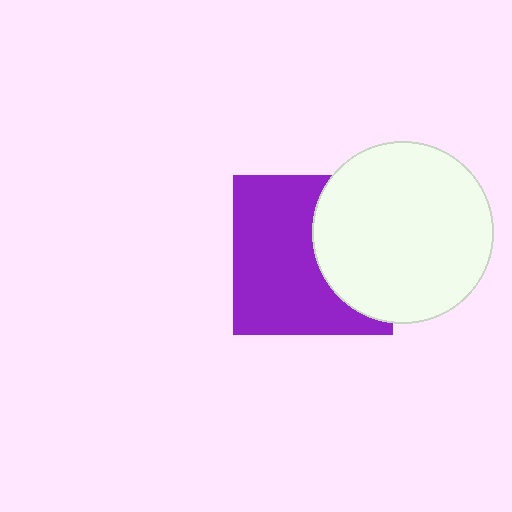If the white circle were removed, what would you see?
You would see the complete purple square.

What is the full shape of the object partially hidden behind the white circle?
The partially hidden object is a purple square.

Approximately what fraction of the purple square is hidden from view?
Roughly 39% of the purple square is hidden behind the white circle.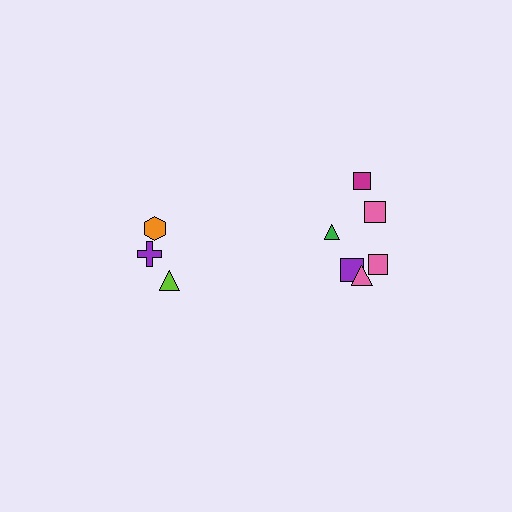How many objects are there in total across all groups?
There are 9 objects.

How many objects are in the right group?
There are 6 objects.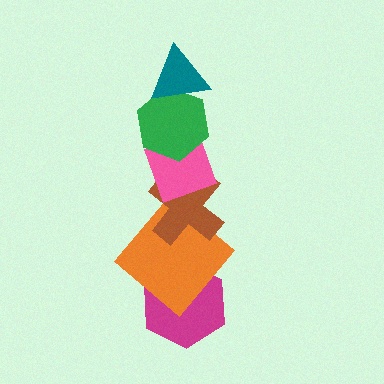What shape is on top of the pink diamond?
The green hexagon is on top of the pink diamond.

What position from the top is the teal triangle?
The teal triangle is 1st from the top.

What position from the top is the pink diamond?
The pink diamond is 3rd from the top.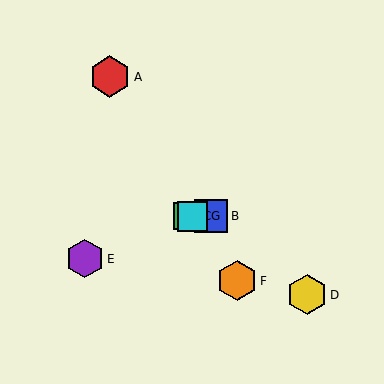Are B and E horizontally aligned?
No, B is at y≈216 and E is at y≈259.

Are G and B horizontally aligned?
Yes, both are at y≈216.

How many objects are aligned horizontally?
3 objects (B, C, G) are aligned horizontally.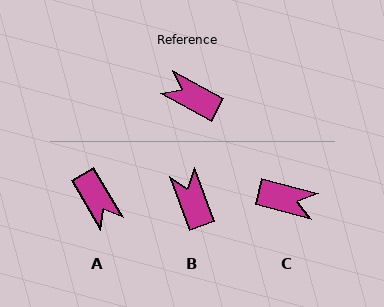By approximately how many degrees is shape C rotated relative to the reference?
Approximately 166 degrees clockwise.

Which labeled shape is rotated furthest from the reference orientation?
C, about 166 degrees away.